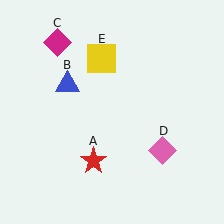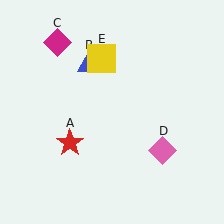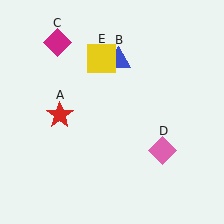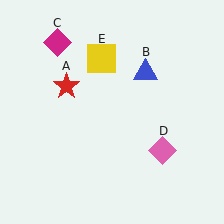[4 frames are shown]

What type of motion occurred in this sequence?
The red star (object A), blue triangle (object B) rotated clockwise around the center of the scene.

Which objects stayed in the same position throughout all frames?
Magenta diamond (object C) and pink diamond (object D) and yellow square (object E) remained stationary.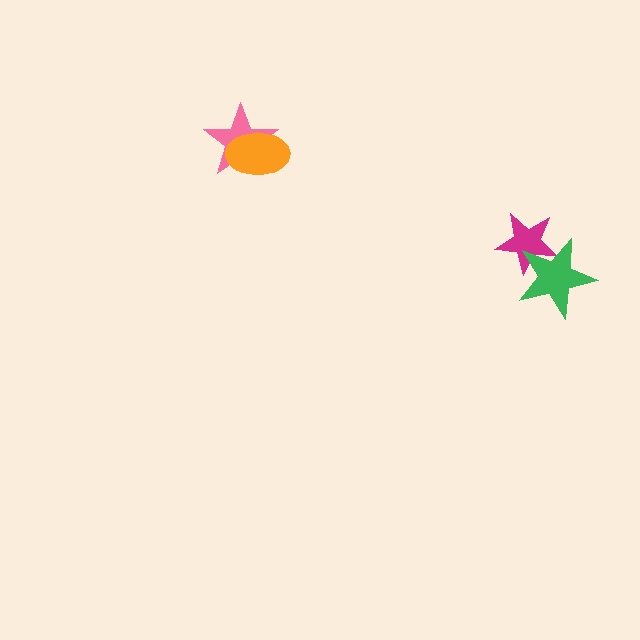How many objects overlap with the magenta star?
1 object overlaps with the magenta star.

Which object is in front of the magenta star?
The green star is in front of the magenta star.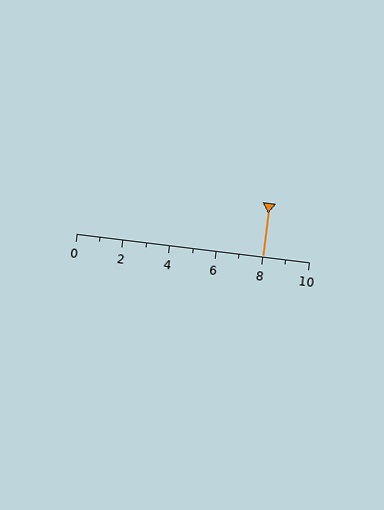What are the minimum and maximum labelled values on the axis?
The axis runs from 0 to 10.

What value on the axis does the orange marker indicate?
The marker indicates approximately 8.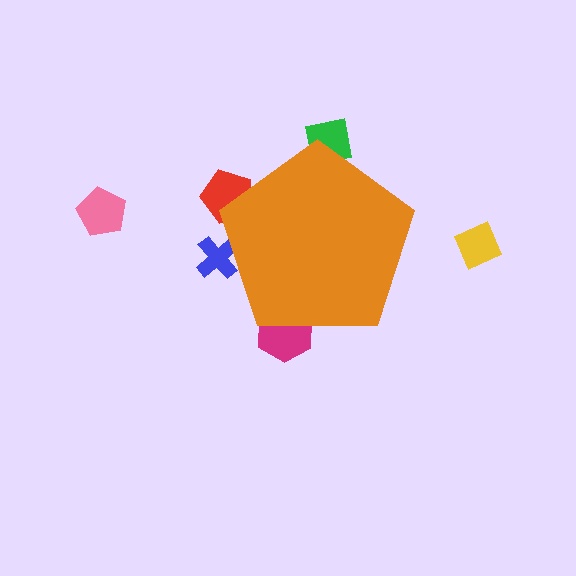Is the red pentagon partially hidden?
Yes, the red pentagon is partially hidden behind the orange pentagon.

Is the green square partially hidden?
Yes, the green square is partially hidden behind the orange pentagon.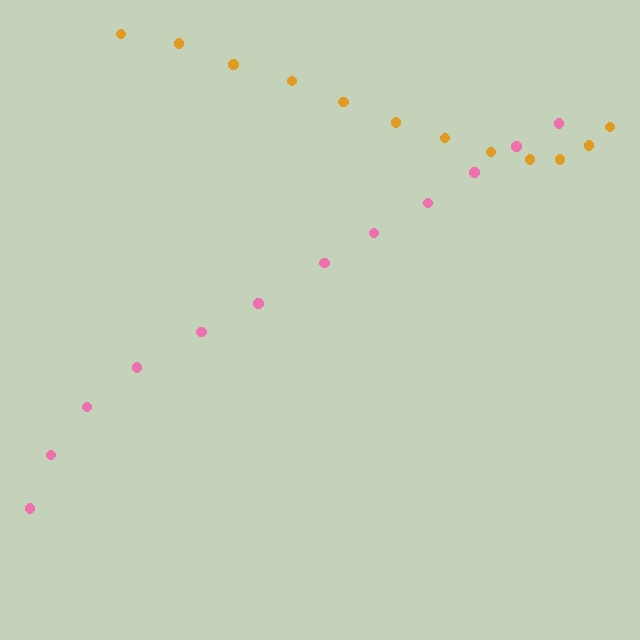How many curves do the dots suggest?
There are 2 distinct paths.